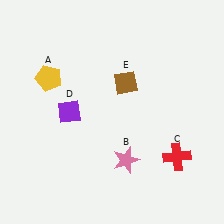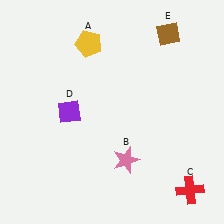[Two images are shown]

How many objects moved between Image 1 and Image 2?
3 objects moved between the two images.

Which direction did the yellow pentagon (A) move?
The yellow pentagon (A) moved right.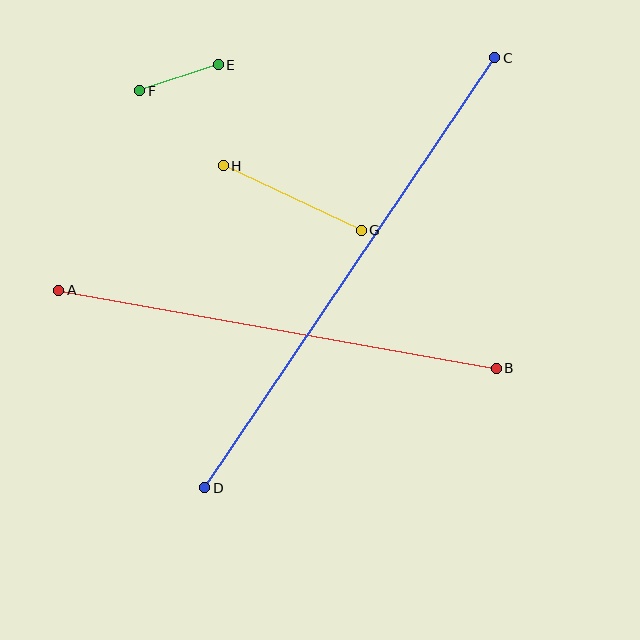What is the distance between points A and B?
The distance is approximately 444 pixels.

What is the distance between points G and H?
The distance is approximately 152 pixels.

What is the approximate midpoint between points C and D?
The midpoint is at approximately (350, 273) pixels.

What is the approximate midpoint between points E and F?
The midpoint is at approximately (179, 78) pixels.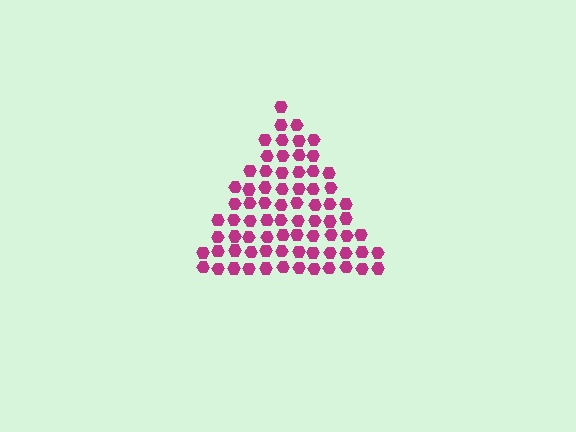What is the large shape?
The large shape is a triangle.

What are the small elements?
The small elements are hexagons.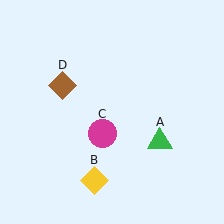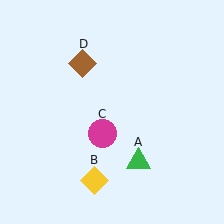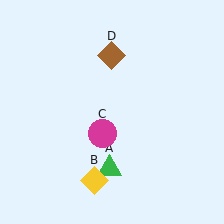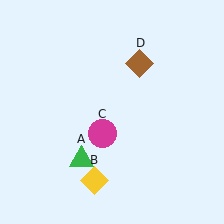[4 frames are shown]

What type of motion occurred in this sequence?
The green triangle (object A), brown diamond (object D) rotated clockwise around the center of the scene.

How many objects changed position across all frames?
2 objects changed position: green triangle (object A), brown diamond (object D).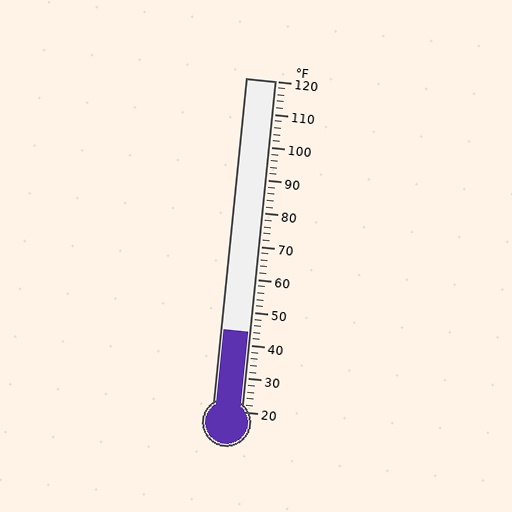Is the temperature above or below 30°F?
The temperature is above 30°F.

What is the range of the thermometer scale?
The thermometer scale ranges from 20°F to 120°F.